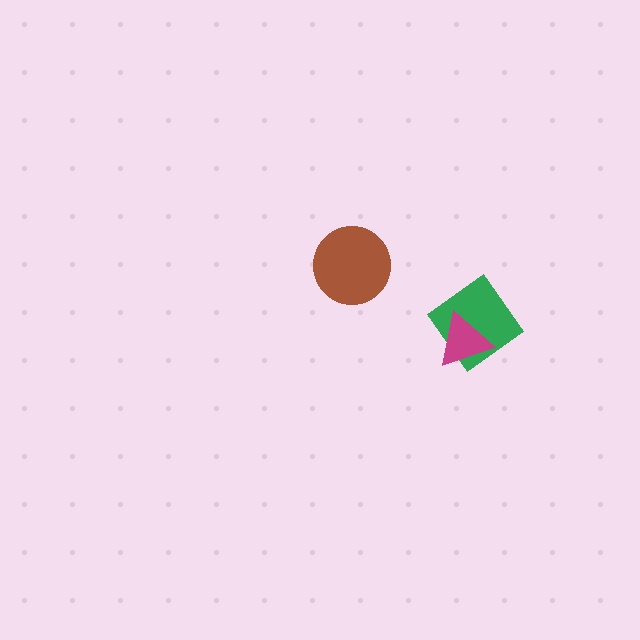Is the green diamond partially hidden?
Yes, it is partially covered by another shape.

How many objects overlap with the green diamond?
1 object overlaps with the green diamond.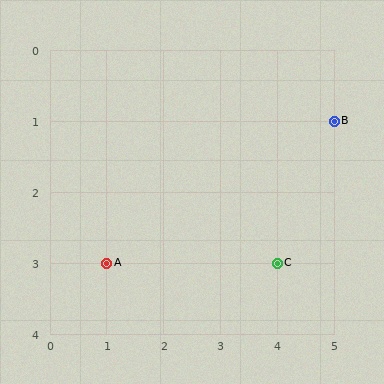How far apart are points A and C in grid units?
Points A and C are 3 columns apart.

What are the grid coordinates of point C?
Point C is at grid coordinates (4, 3).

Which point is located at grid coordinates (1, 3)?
Point A is at (1, 3).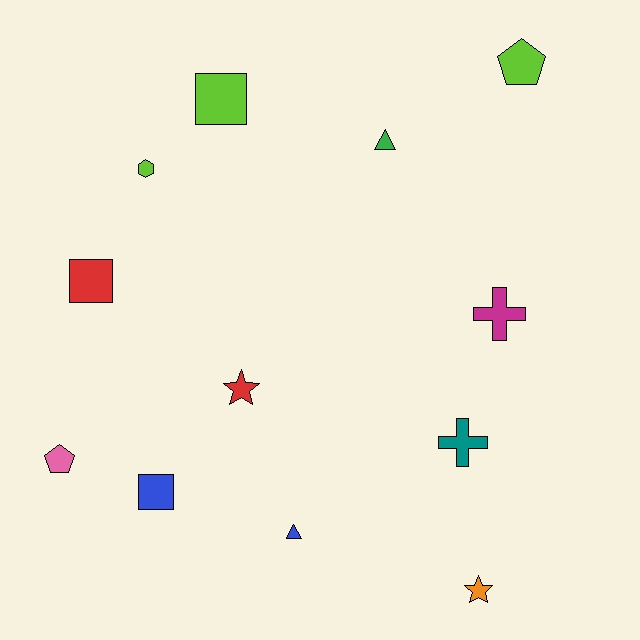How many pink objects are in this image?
There is 1 pink object.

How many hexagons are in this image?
There is 1 hexagon.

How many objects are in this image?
There are 12 objects.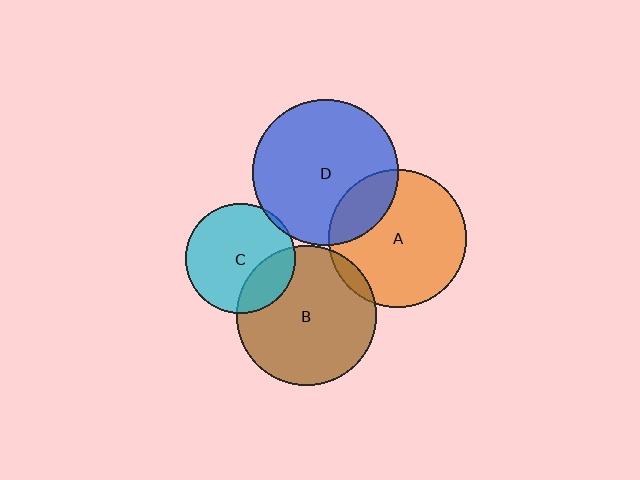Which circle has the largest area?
Circle D (blue).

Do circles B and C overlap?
Yes.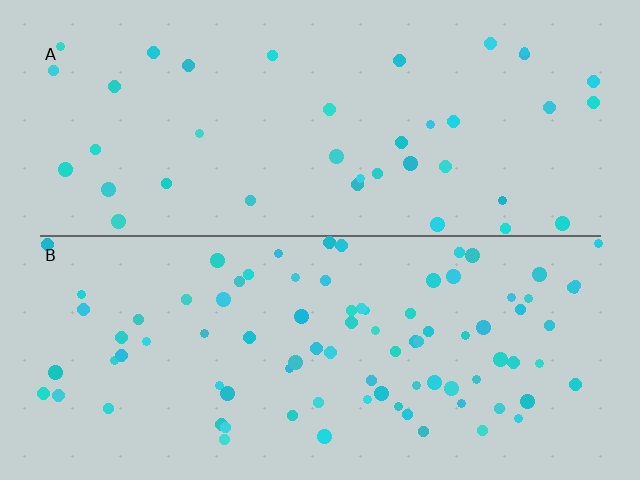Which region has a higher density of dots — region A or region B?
B (the bottom).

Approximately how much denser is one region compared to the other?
Approximately 2.3× — region B over region A.